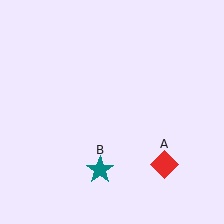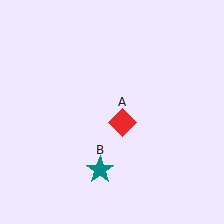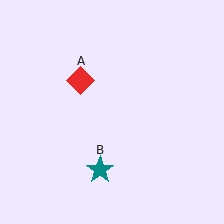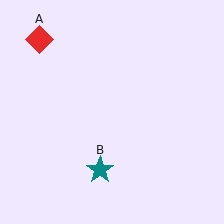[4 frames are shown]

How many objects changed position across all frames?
1 object changed position: red diamond (object A).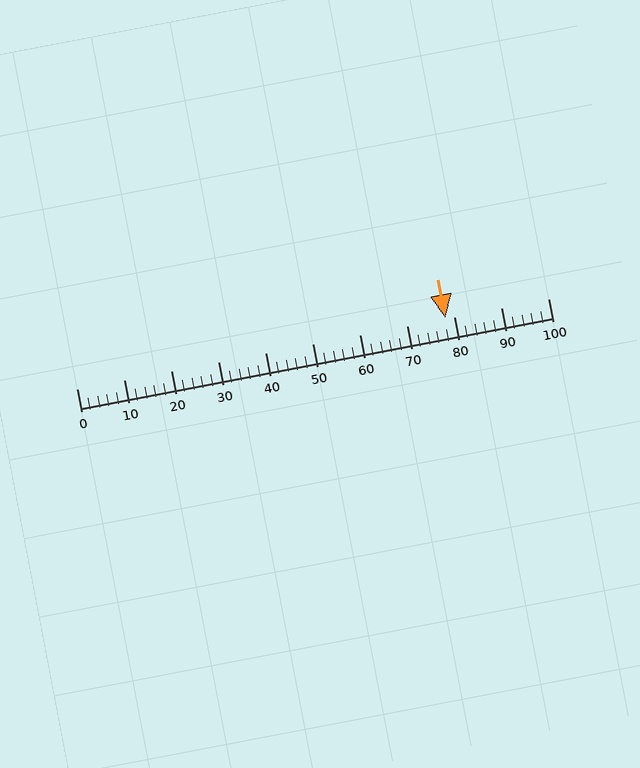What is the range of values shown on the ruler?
The ruler shows values from 0 to 100.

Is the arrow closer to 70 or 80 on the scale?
The arrow is closer to 80.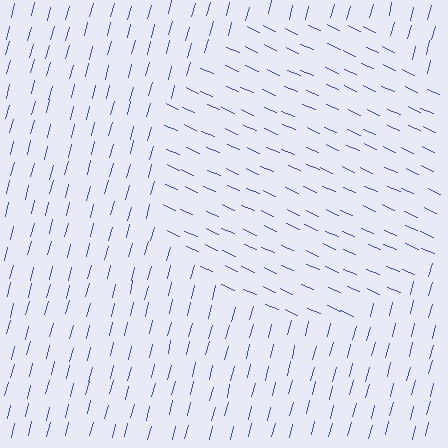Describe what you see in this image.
The image is filled with small blue line segments. A circle region in the image has lines oriented differently from the surrounding lines, creating a visible texture boundary.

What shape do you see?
I see a circle.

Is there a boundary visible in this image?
Yes, there is a texture boundary formed by a change in line orientation.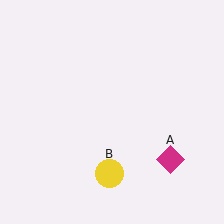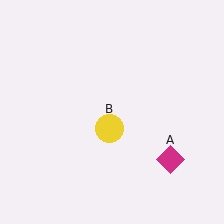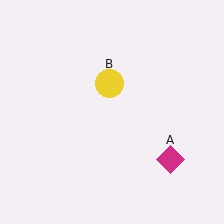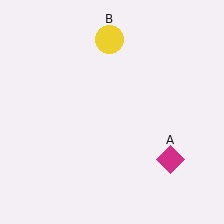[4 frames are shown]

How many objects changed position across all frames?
1 object changed position: yellow circle (object B).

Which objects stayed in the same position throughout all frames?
Magenta diamond (object A) remained stationary.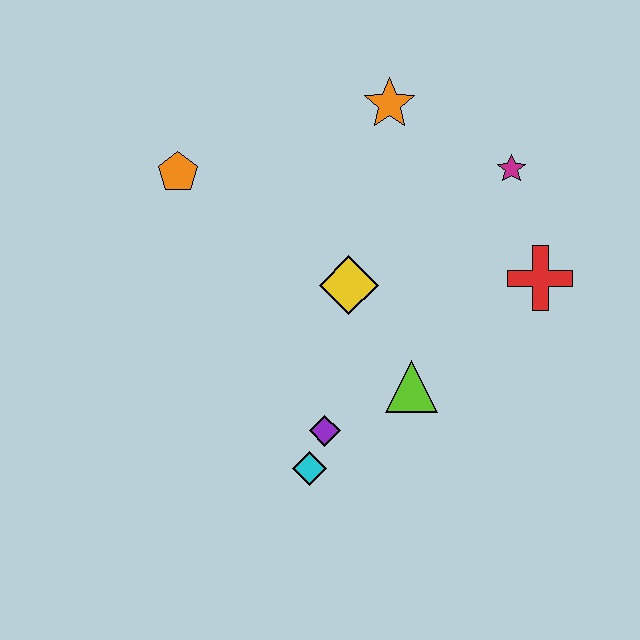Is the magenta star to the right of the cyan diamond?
Yes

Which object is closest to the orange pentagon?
The yellow diamond is closest to the orange pentagon.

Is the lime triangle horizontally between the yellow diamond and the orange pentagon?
No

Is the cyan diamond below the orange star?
Yes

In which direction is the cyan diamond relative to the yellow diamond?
The cyan diamond is below the yellow diamond.